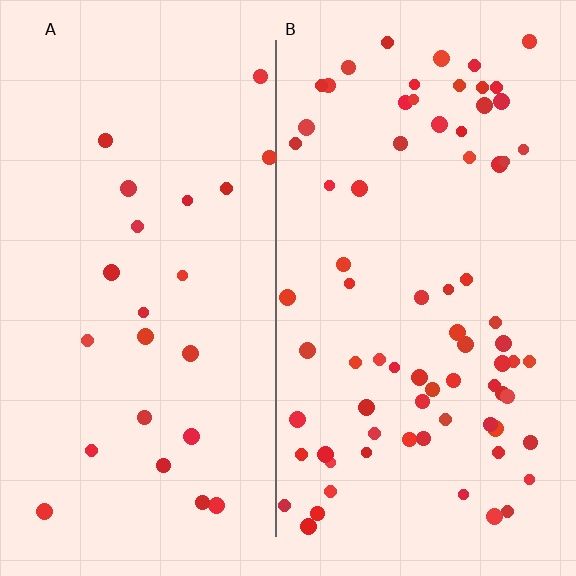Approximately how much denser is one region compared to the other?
Approximately 3.2× — region B over region A.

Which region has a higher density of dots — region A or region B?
B (the right).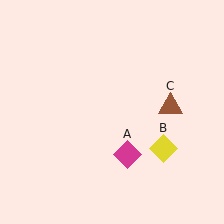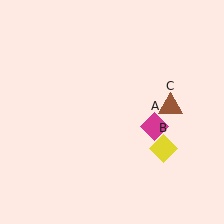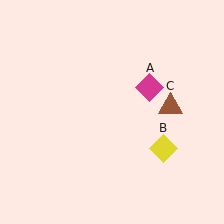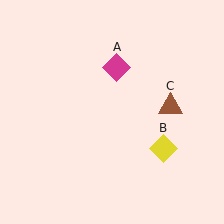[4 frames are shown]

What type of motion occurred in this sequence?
The magenta diamond (object A) rotated counterclockwise around the center of the scene.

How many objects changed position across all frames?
1 object changed position: magenta diamond (object A).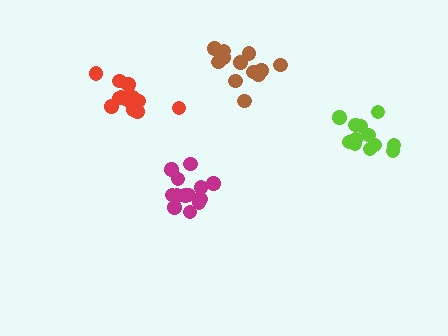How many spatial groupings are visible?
There are 4 spatial groupings.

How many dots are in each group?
Group 1: 13 dots, Group 2: 12 dots, Group 3: 13 dots, Group 4: 13 dots (51 total).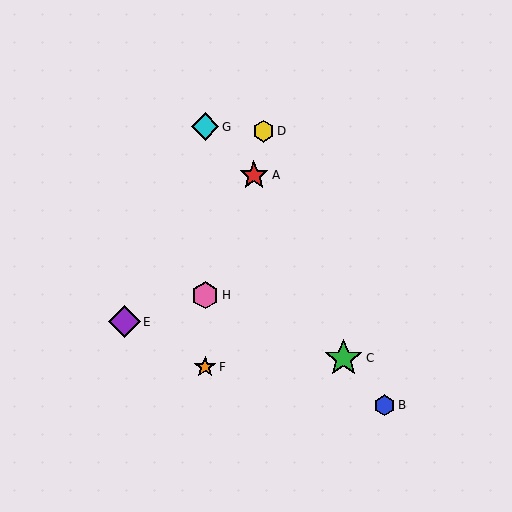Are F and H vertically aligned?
Yes, both are at x≈205.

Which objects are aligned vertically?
Objects F, G, H are aligned vertically.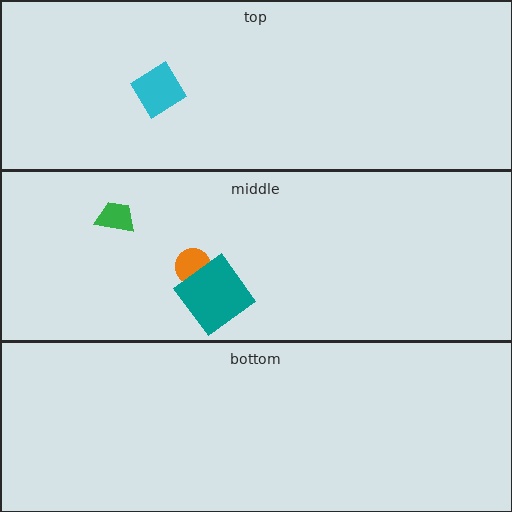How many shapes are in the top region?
1.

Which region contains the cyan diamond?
The top region.